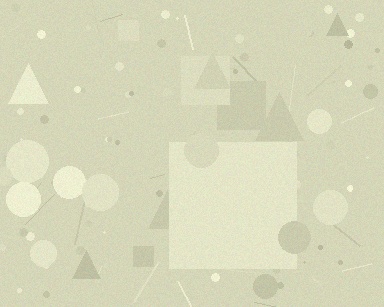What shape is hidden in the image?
A square is hidden in the image.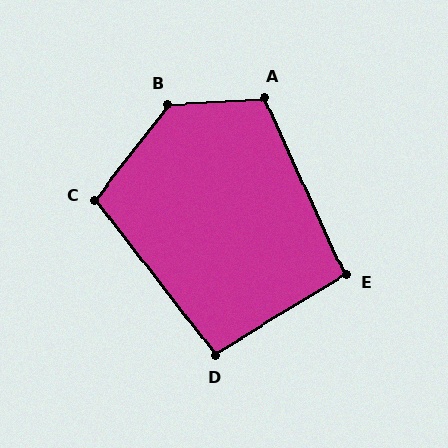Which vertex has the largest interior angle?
B, at approximately 131 degrees.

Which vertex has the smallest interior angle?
D, at approximately 96 degrees.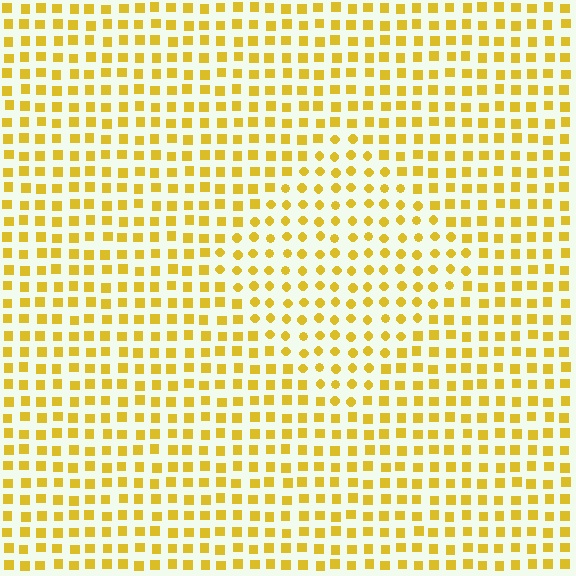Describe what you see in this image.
The image is filled with small yellow elements arranged in a uniform grid. A diamond-shaped region contains circles, while the surrounding area contains squares. The boundary is defined purely by the change in element shape.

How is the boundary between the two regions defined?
The boundary is defined by a change in element shape: circles inside vs. squares outside. All elements share the same color and spacing.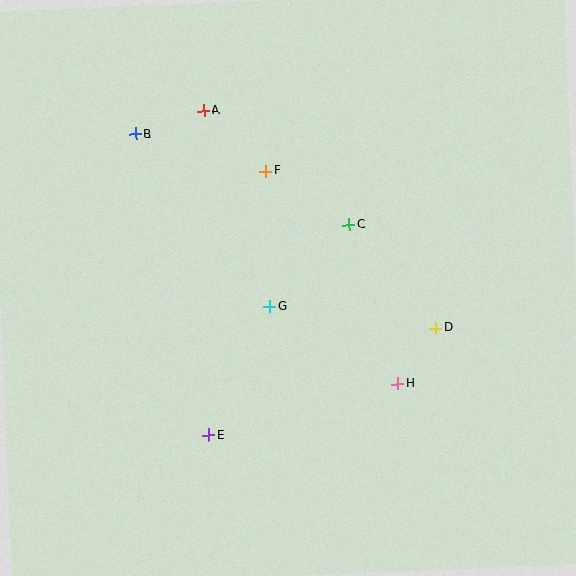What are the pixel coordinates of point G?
Point G is at (270, 307).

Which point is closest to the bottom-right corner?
Point H is closest to the bottom-right corner.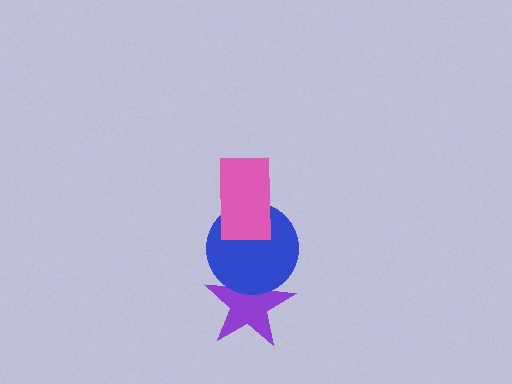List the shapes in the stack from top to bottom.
From top to bottom: the pink rectangle, the blue circle, the purple star.